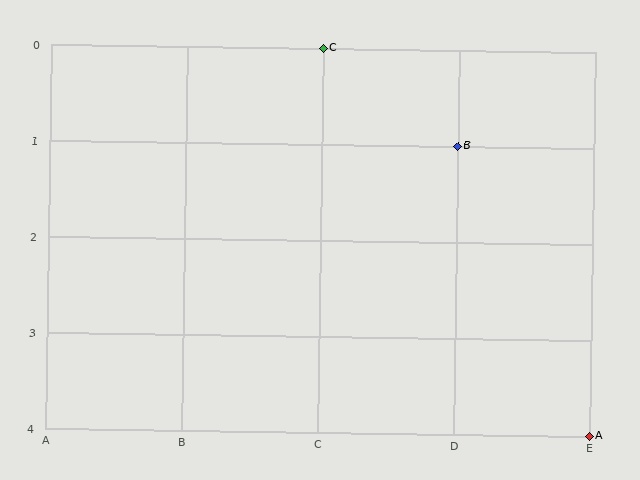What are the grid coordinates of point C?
Point C is at grid coordinates (C, 0).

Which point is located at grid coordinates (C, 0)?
Point C is at (C, 0).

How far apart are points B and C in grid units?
Points B and C are 1 column and 1 row apart (about 1.4 grid units diagonally).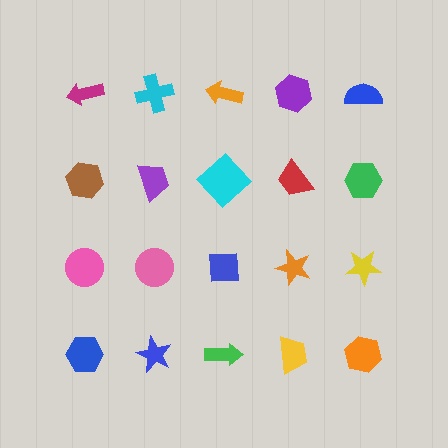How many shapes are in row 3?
5 shapes.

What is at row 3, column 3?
A blue square.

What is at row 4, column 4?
A yellow trapezoid.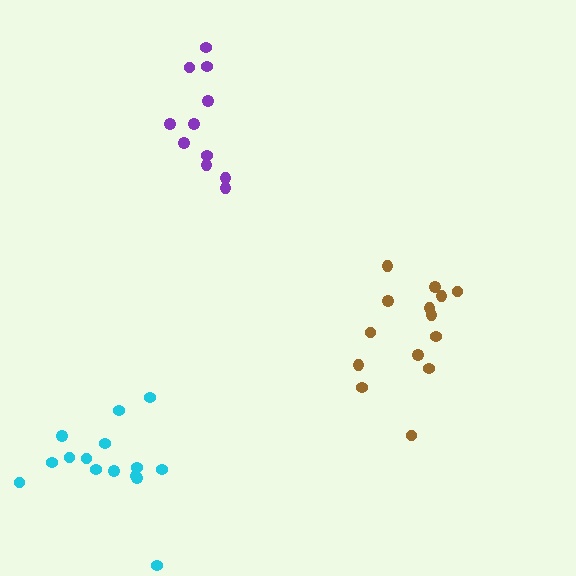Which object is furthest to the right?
The brown cluster is rightmost.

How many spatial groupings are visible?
There are 3 spatial groupings.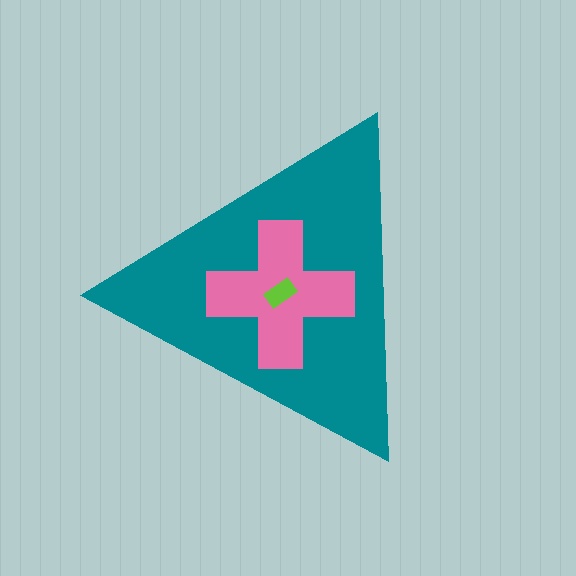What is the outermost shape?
The teal triangle.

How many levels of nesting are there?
3.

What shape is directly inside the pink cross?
The lime rectangle.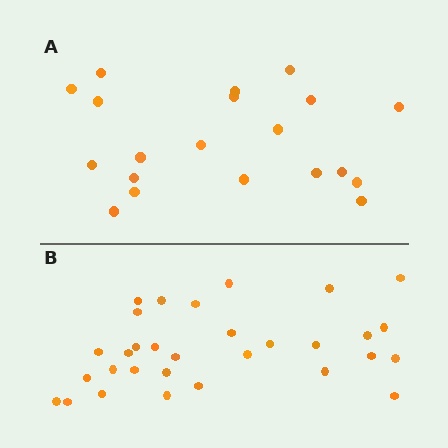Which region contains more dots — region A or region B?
Region B (the bottom region) has more dots.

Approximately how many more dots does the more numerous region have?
Region B has roughly 12 or so more dots than region A.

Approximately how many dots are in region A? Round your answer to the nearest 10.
About 20 dots.